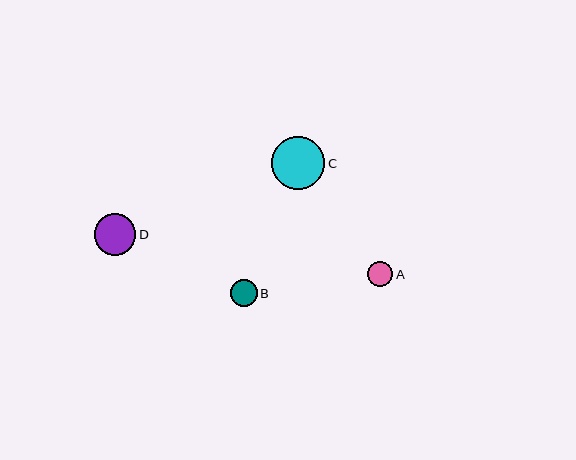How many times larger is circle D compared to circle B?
Circle D is approximately 1.5 times the size of circle B.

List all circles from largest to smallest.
From largest to smallest: C, D, B, A.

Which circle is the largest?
Circle C is the largest with a size of approximately 53 pixels.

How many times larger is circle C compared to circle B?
Circle C is approximately 2.0 times the size of circle B.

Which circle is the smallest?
Circle A is the smallest with a size of approximately 25 pixels.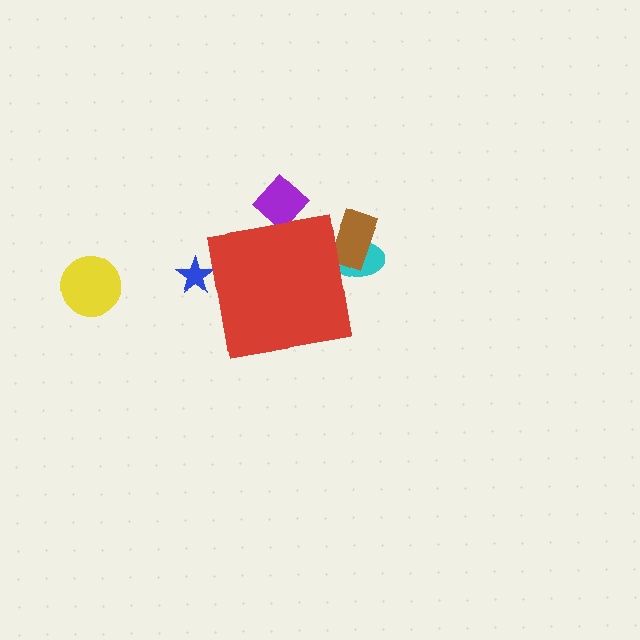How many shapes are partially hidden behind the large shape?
4 shapes are partially hidden.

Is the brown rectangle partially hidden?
Yes, the brown rectangle is partially hidden behind the red square.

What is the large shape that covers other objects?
A red square.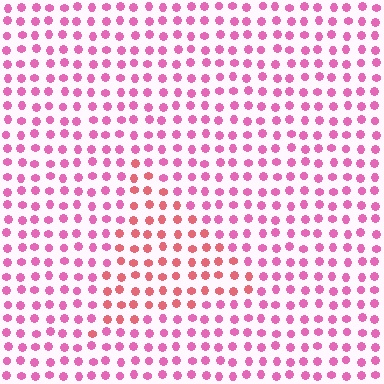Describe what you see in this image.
The image is filled with small pink elements in a uniform arrangement. A triangle-shaped region is visible where the elements are tinted to a slightly different hue, forming a subtle color boundary.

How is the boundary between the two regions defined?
The boundary is defined purely by a slight shift in hue (about 31 degrees). Spacing, size, and orientation are identical on both sides.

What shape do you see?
I see a triangle.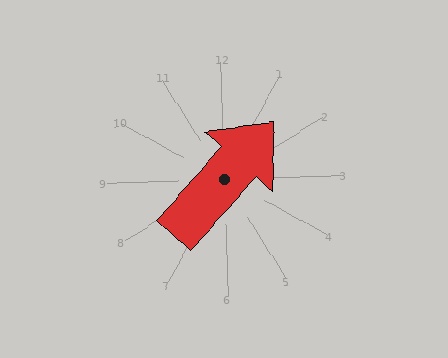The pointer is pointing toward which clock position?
Roughly 1 o'clock.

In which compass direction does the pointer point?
Northeast.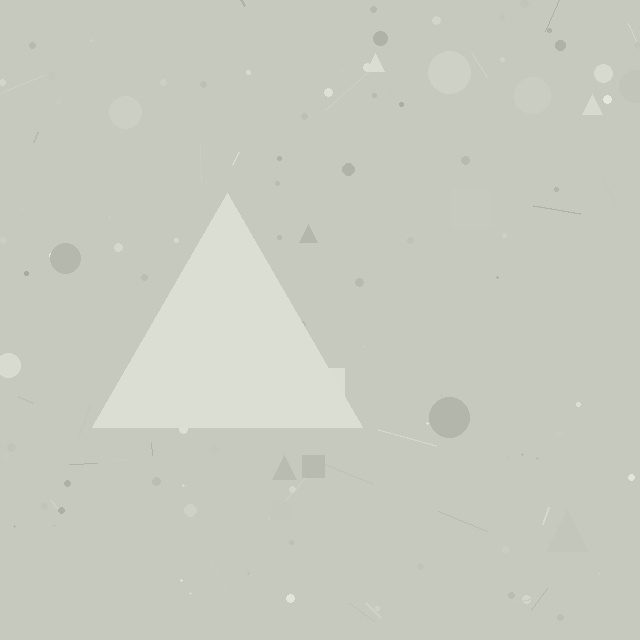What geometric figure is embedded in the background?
A triangle is embedded in the background.